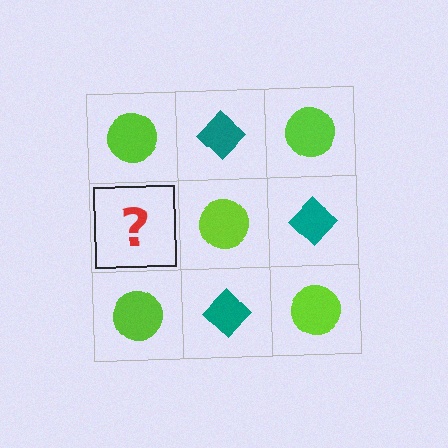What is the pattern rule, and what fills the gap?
The rule is that it alternates lime circle and teal diamond in a checkerboard pattern. The gap should be filled with a teal diamond.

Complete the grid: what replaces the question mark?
The question mark should be replaced with a teal diamond.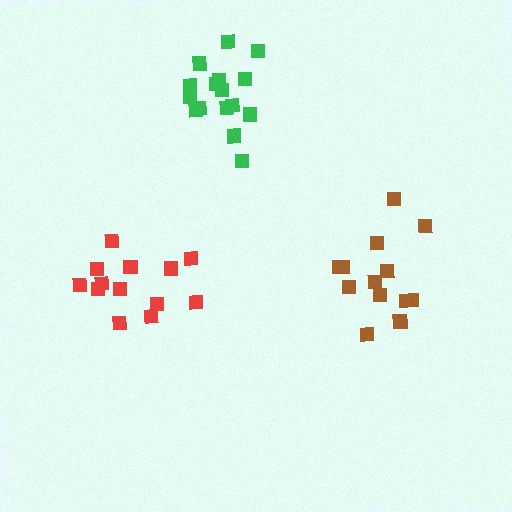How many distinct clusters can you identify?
There are 3 distinct clusters.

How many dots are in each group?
Group 1: 13 dots, Group 2: 14 dots, Group 3: 16 dots (43 total).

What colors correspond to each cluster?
The clusters are colored: red, brown, green.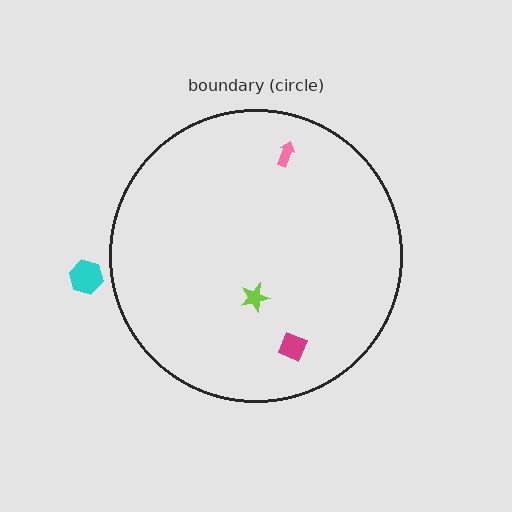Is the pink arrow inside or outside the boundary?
Inside.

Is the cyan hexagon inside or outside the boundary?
Outside.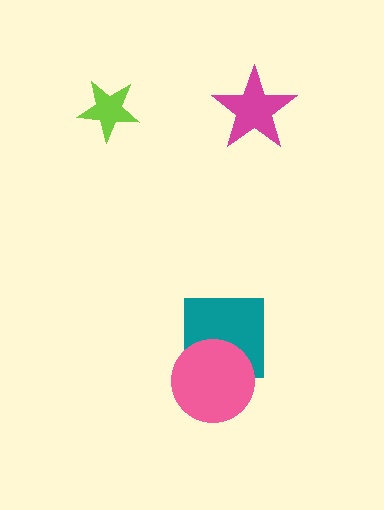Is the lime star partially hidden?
No, no other shape covers it.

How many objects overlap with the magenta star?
0 objects overlap with the magenta star.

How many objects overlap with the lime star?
0 objects overlap with the lime star.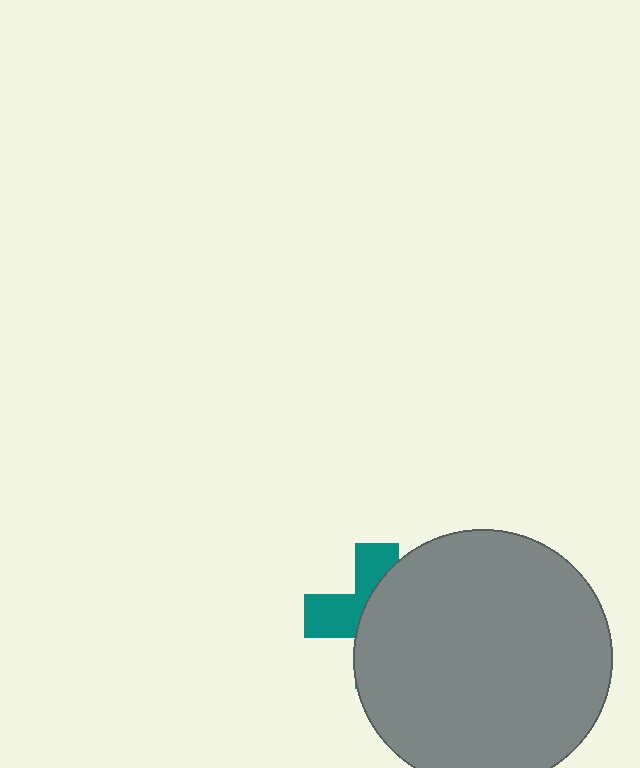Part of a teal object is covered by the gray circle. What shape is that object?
It is a cross.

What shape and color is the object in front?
The object in front is a gray circle.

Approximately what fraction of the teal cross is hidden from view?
Roughly 62% of the teal cross is hidden behind the gray circle.